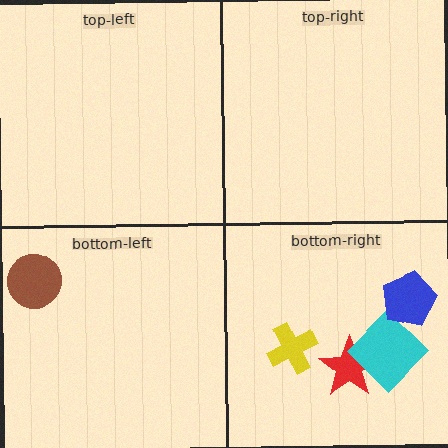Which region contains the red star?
The bottom-right region.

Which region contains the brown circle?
The bottom-left region.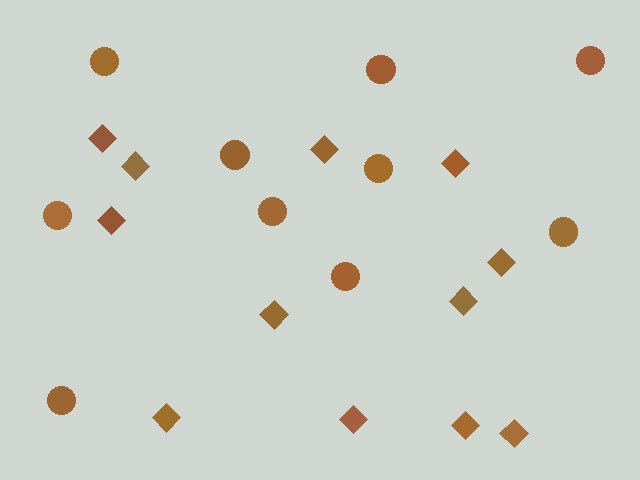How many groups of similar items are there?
There are 2 groups: one group of diamonds (12) and one group of circles (10).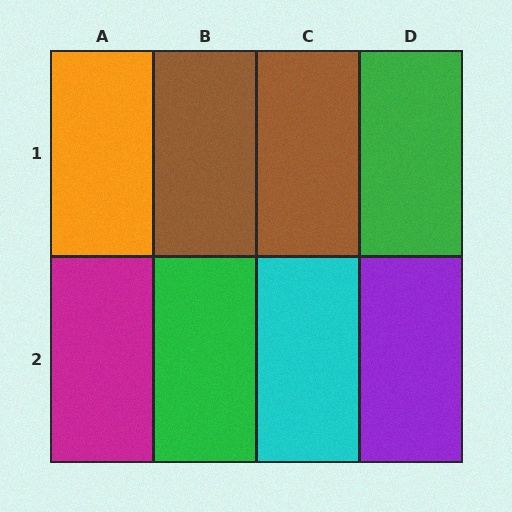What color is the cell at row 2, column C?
Cyan.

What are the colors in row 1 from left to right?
Orange, brown, brown, green.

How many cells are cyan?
1 cell is cyan.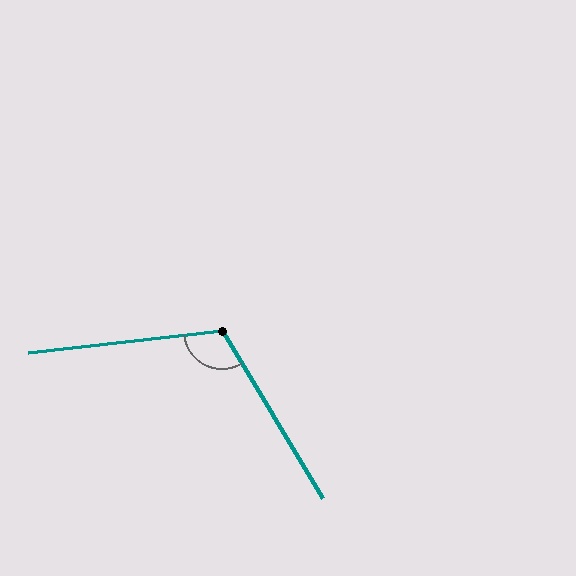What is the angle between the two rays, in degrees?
Approximately 114 degrees.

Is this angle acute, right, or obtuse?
It is obtuse.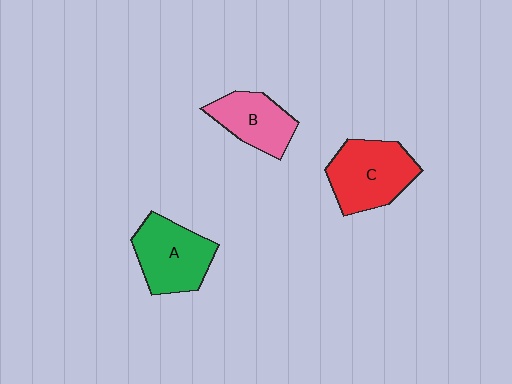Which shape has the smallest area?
Shape B (pink).